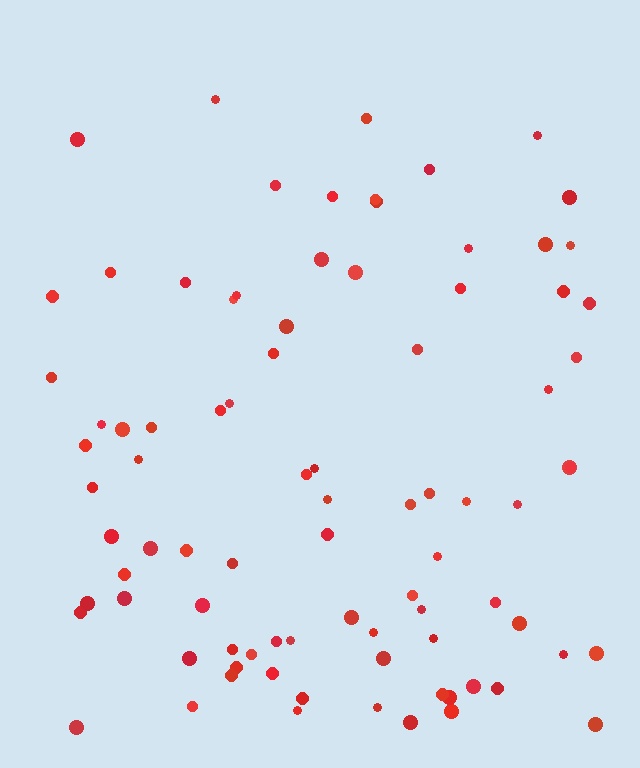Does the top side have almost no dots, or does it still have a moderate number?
Still a moderate number, just noticeably fewer than the bottom.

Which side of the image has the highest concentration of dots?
The bottom.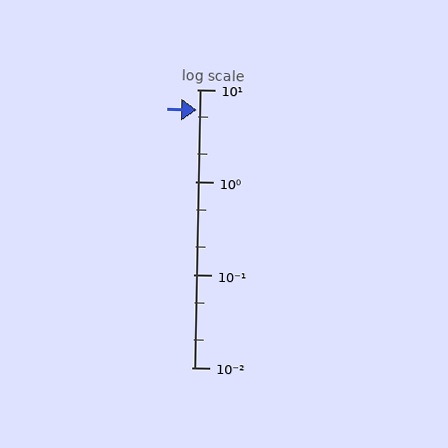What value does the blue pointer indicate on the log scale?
The pointer indicates approximately 6.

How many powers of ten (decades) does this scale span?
The scale spans 3 decades, from 0.01 to 10.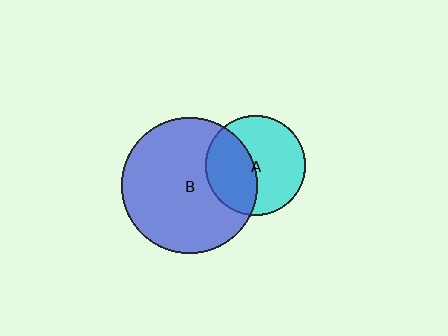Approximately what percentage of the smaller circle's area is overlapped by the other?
Approximately 40%.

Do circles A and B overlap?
Yes.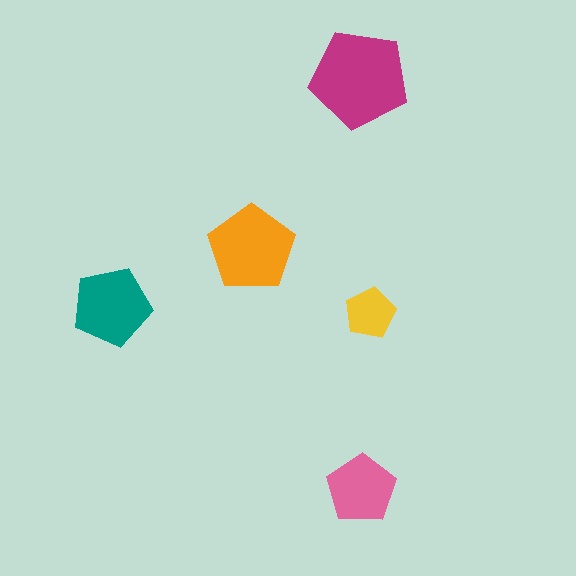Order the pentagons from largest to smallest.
the magenta one, the orange one, the teal one, the pink one, the yellow one.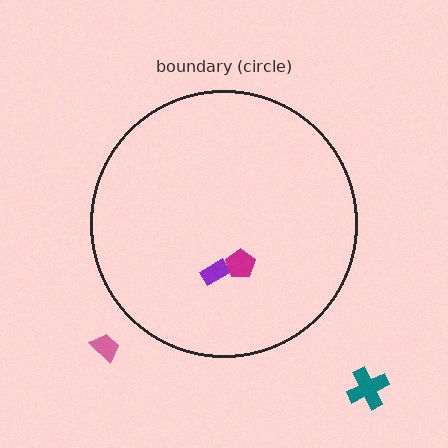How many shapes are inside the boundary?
2 inside, 2 outside.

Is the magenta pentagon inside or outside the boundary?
Inside.